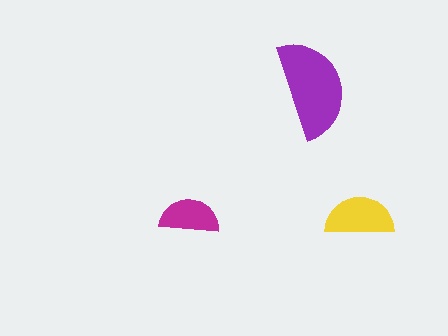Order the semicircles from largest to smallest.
the purple one, the yellow one, the magenta one.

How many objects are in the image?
There are 3 objects in the image.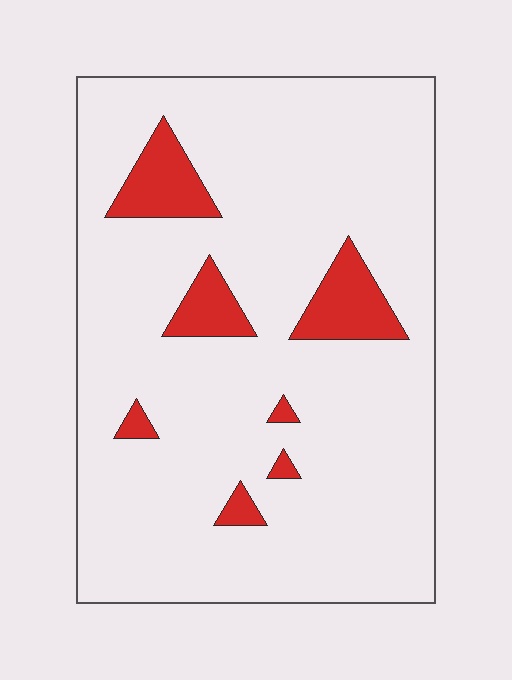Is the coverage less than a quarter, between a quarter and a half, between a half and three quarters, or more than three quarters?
Less than a quarter.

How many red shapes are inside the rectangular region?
7.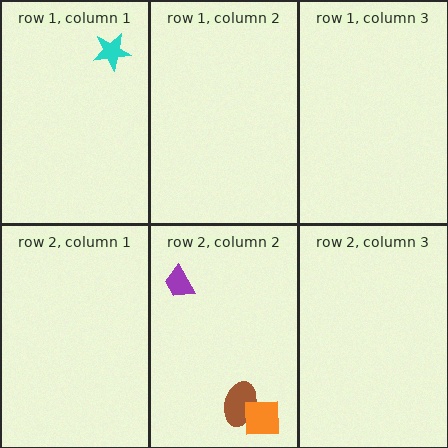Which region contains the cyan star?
The row 1, column 1 region.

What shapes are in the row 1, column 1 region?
The cyan star.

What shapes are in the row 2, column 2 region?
The brown ellipse, the orange square, the purple trapezoid.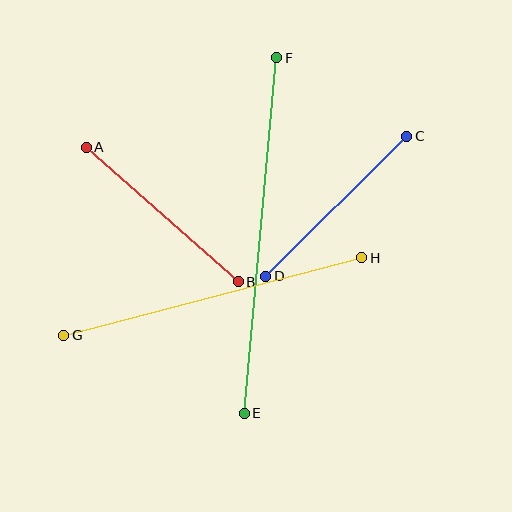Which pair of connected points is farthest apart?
Points E and F are farthest apart.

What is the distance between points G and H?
The distance is approximately 308 pixels.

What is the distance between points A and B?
The distance is approximately 203 pixels.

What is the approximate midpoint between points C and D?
The midpoint is at approximately (336, 206) pixels.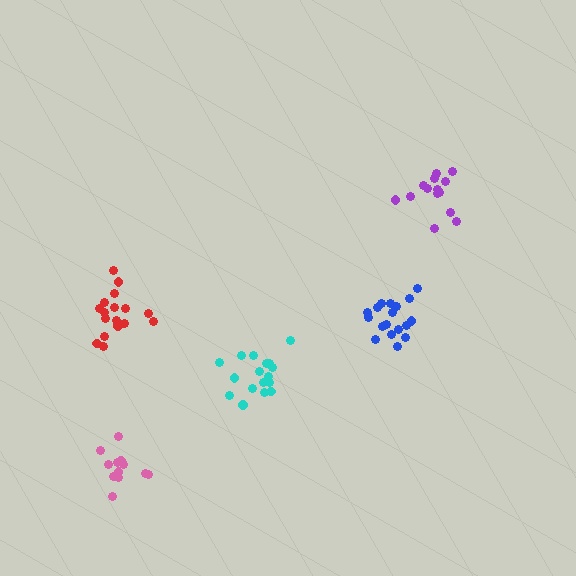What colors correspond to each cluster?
The clusters are colored: cyan, red, blue, purple, pink.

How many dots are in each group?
Group 1: 17 dots, Group 2: 17 dots, Group 3: 18 dots, Group 4: 14 dots, Group 5: 12 dots (78 total).